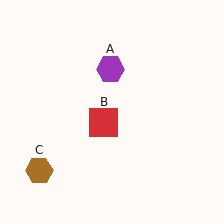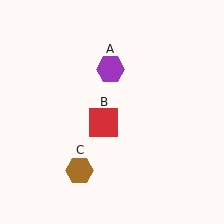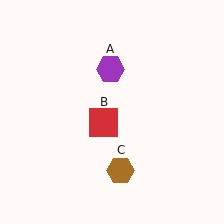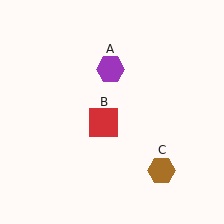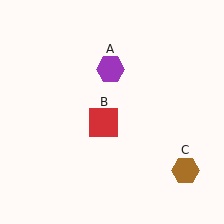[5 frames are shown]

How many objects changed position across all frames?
1 object changed position: brown hexagon (object C).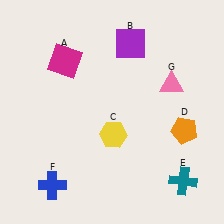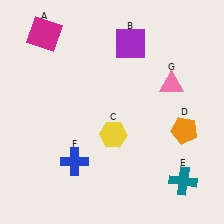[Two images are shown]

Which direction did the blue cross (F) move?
The blue cross (F) moved up.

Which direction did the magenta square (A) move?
The magenta square (A) moved up.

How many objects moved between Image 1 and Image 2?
2 objects moved between the two images.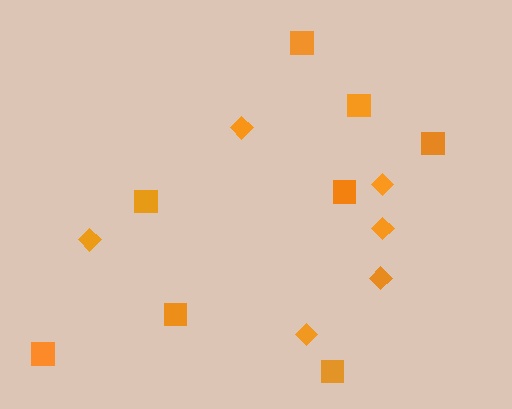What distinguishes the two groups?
There are 2 groups: one group of squares (8) and one group of diamonds (6).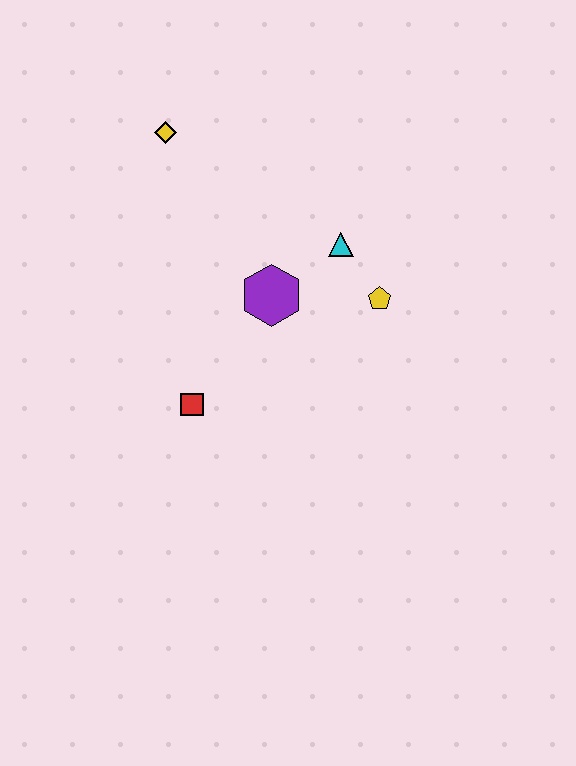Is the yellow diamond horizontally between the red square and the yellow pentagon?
No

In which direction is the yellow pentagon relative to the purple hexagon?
The yellow pentagon is to the right of the purple hexagon.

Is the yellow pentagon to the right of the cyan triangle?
Yes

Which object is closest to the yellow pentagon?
The cyan triangle is closest to the yellow pentagon.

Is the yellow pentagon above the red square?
Yes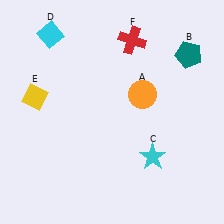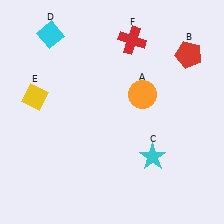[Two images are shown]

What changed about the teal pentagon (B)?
In Image 1, B is teal. In Image 2, it changed to red.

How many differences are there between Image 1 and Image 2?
There is 1 difference between the two images.